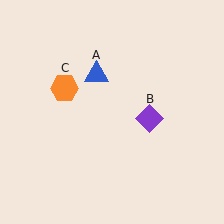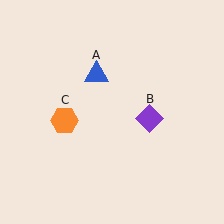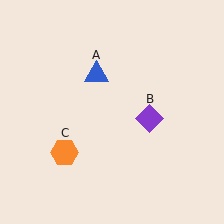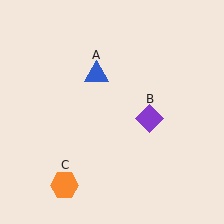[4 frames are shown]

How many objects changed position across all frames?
1 object changed position: orange hexagon (object C).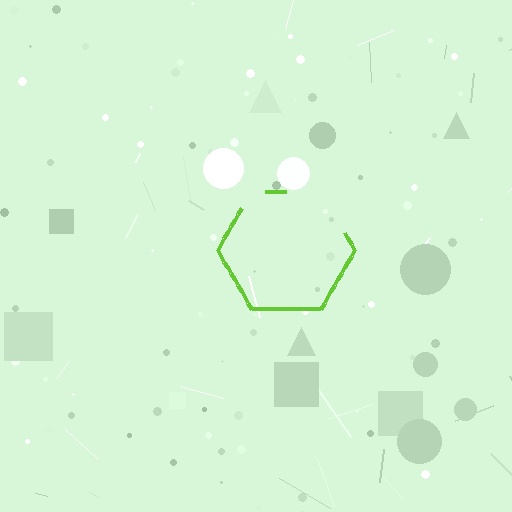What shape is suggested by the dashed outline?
The dashed outline suggests a hexagon.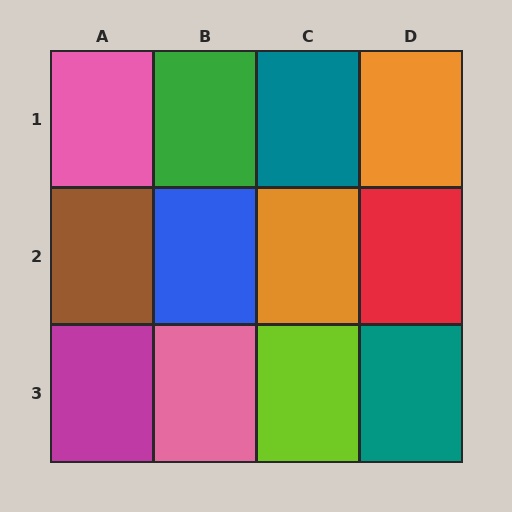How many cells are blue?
1 cell is blue.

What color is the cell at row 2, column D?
Red.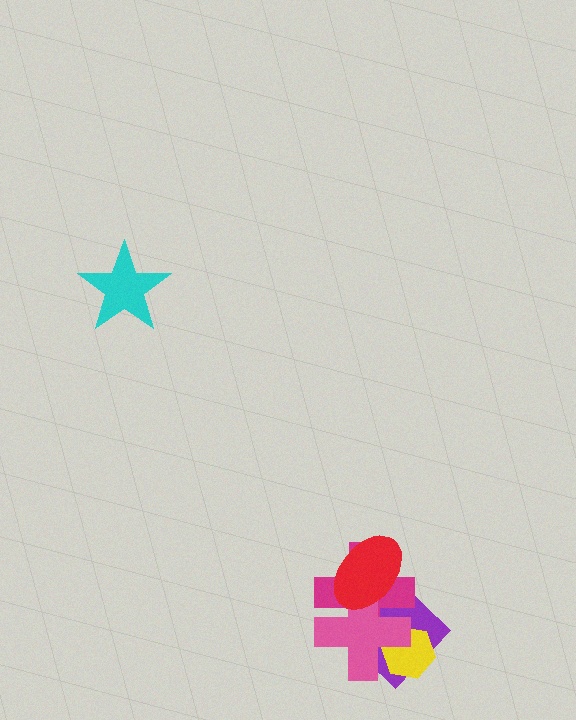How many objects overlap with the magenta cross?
3 objects overlap with the magenta cross.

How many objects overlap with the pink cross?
4 objects overlap with the pink cross.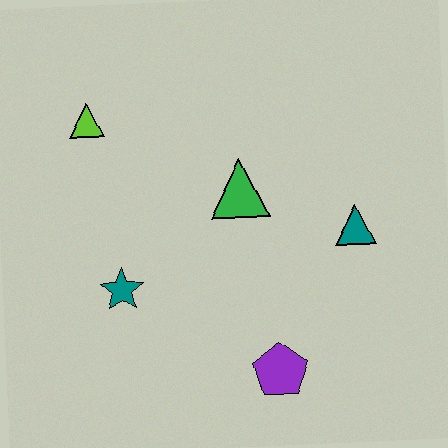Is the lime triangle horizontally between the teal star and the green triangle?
No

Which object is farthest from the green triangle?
The purple pentagon is farthest from the green triangle.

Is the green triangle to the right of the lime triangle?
Yes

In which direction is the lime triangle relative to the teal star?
The lime triangle is above the teal star.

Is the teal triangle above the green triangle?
No